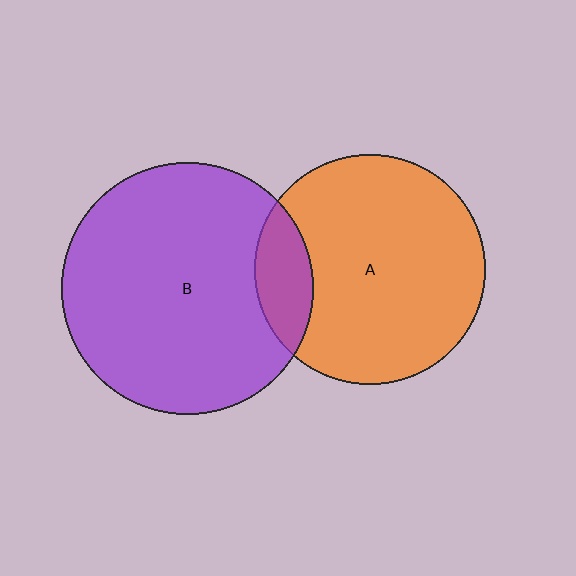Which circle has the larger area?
Circle B (purple).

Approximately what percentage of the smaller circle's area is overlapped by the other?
Approximately 15%.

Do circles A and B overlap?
Yes.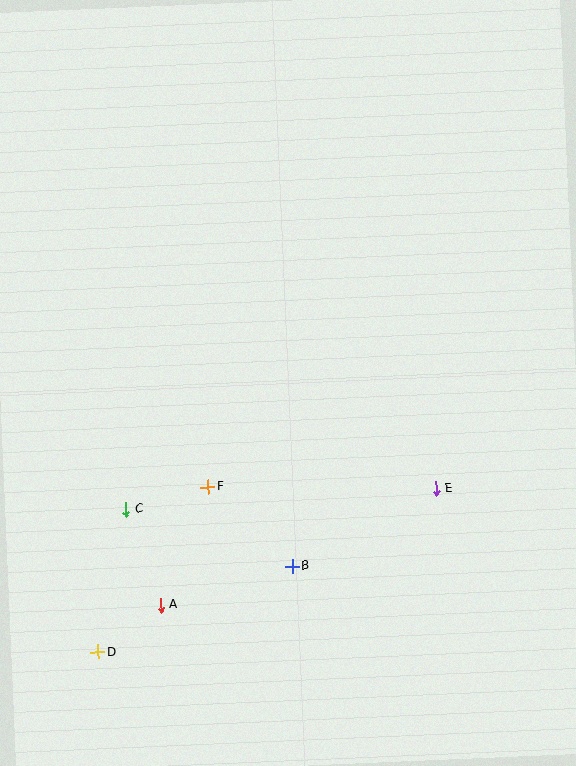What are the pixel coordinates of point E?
Point E is at (436, 489).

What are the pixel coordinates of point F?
Point F is at (208, 487).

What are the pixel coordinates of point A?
Point A is at (161, 605).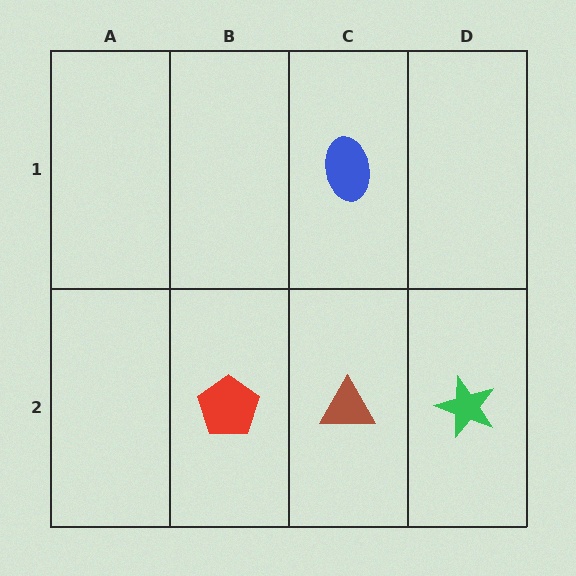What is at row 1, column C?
A blue ellipse.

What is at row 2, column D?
A green star.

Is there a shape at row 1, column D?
No, that cell is empty.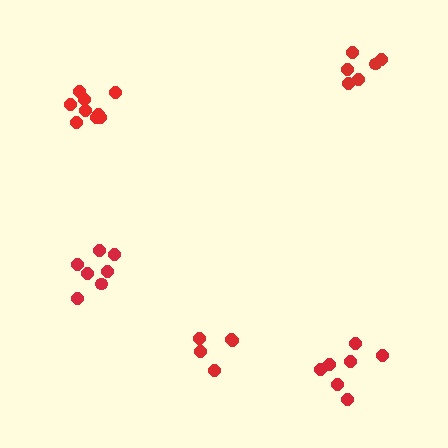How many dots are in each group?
Group 1: 7 dots, Group 2: 8 dots, Group 3: 9 dots, Group 4: 5 dots, Group 5: 6 dots (35 total).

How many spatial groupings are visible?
There are 5 spatial groupings.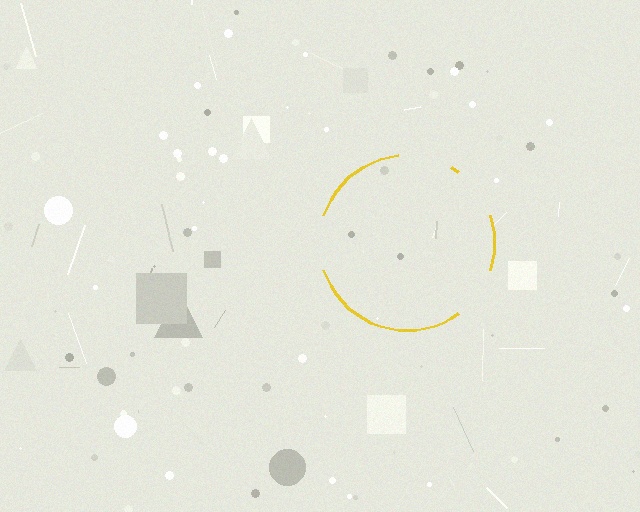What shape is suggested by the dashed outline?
The dashed outline suggests a circle.